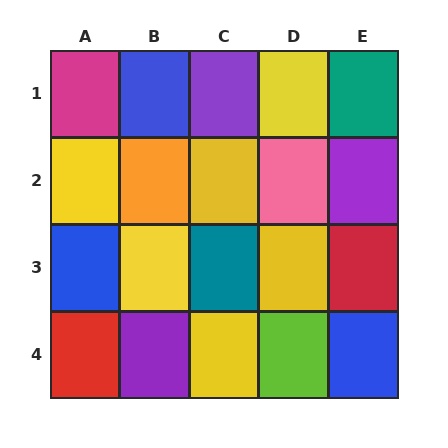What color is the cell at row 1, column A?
Magenta.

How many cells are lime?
1 cell is lime.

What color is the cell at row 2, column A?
Yellow.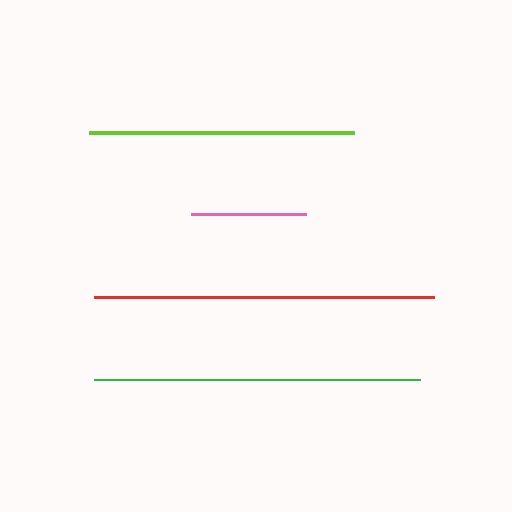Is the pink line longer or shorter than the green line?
The green line is longer than the pink line.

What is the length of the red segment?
The red segment is approximately 340 pixels long.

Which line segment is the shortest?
The pink line is the shortest at approximately 115 pixels.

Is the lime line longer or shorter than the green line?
The green line is longer than the lime line.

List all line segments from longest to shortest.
From longest to shortest: red, green, lime, pink.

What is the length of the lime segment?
The lime segment is approximately 265 pixels long.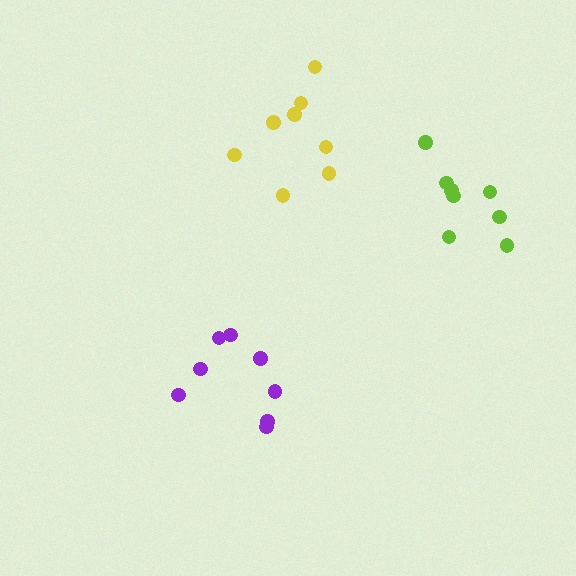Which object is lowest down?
The purple cluster is bottommost.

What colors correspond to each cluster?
The clusters are colored: lime, yellow, purple.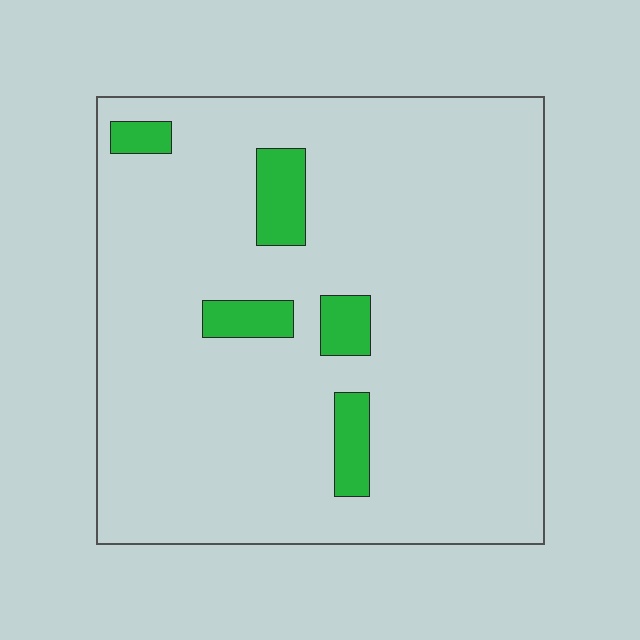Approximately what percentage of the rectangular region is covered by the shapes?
Approximately 10%.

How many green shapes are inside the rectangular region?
5.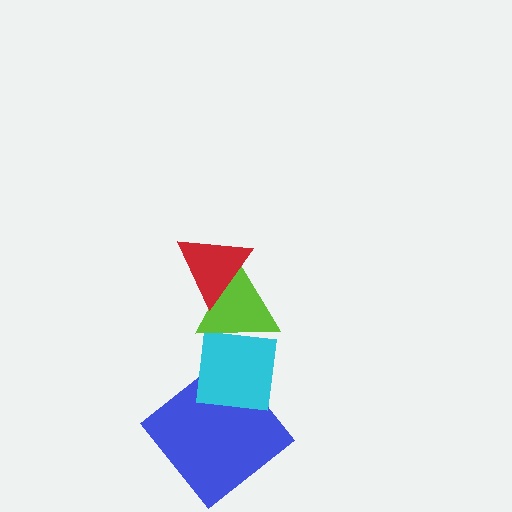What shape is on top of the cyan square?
The lime triangle is on top of the cyan square.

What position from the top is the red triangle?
The red triangle is 1st from the top.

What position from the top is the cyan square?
The cyan square is 3rd from the top.